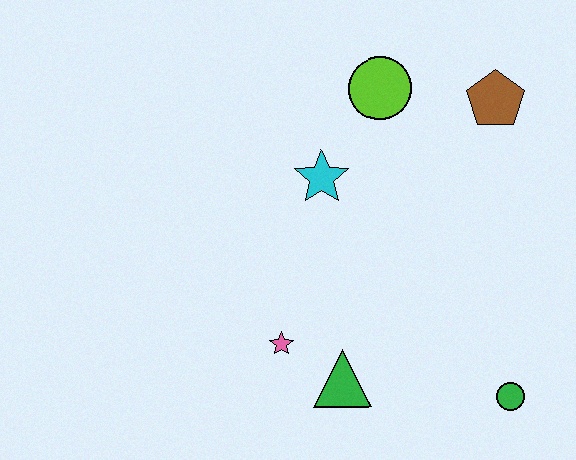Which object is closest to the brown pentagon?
The lime circle is closest to the brown pentagon.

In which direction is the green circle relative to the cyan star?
The green circle is below the cyan star.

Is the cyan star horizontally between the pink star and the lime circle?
Yes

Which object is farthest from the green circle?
The lime circle is farthest from the green circle.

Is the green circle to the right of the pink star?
Yes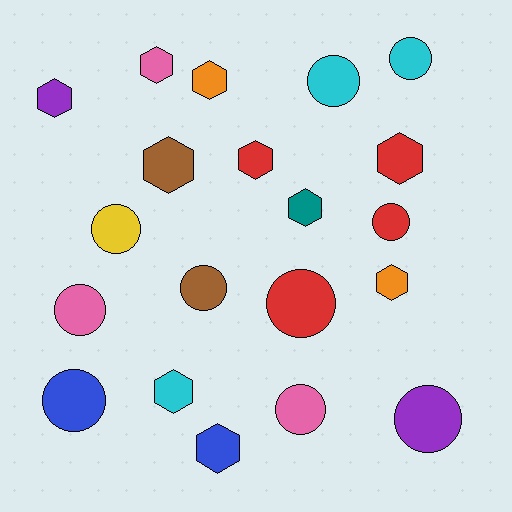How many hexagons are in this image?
There are 10 hexagons.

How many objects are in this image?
There are 20 objects.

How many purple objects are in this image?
There are 2 purple objects.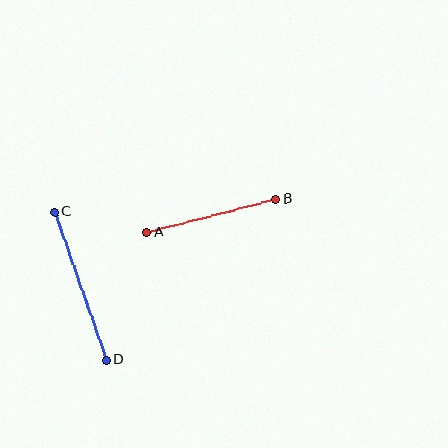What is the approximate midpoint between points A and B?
The midpoint is at approximately (211, 216) pixels.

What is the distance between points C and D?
The distance is approximately 157 pixels.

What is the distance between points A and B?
The distance is approximately 133 pixels.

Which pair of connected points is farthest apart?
Points C and D are farthest apart.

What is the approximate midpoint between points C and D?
The midpoint is at approximately (81, 286) pixels.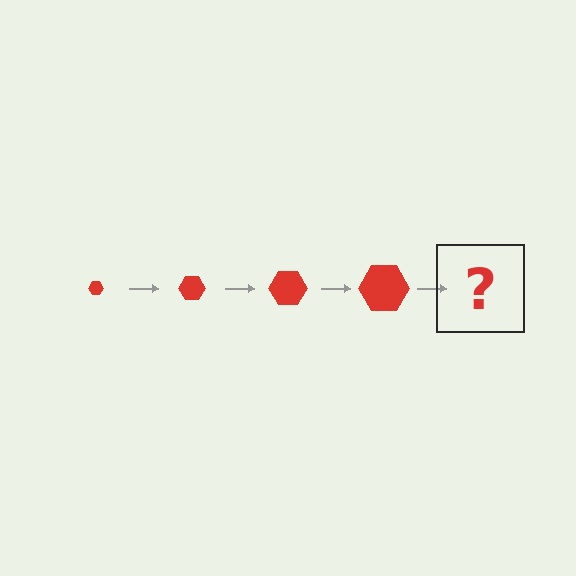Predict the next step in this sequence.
The next step is a red hexagon, larger than the previous one.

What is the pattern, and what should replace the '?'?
The pattern is that the hexagon gets progressively larger each step. The '?' should be a red hexagon, larger than the previous one.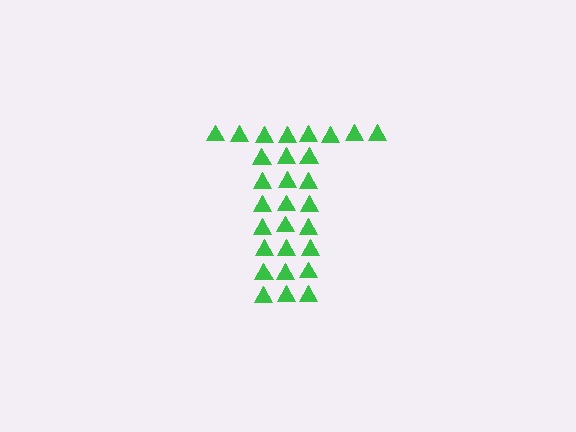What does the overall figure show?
The overall figure shows the letter T.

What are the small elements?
The small elements are triangles.